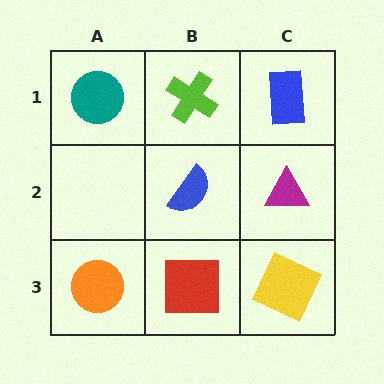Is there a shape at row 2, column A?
No, that cell is empty.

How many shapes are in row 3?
3 shapes.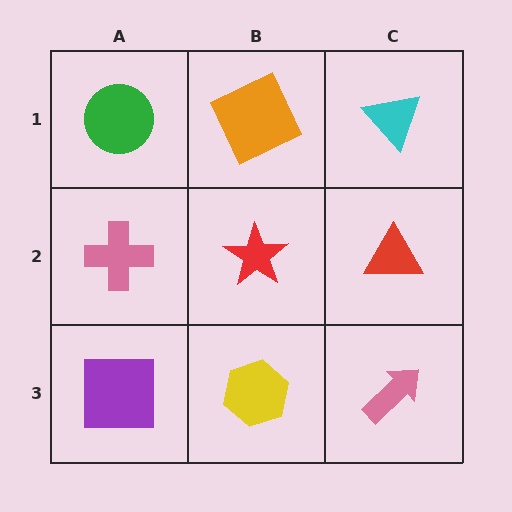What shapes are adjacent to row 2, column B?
An orange square (row 1, column B), a yellow hexagon (row 3, column B), a pink cross (row 2, column A), a red triangle (row 2, column C).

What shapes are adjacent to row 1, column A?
A pink cross (row 2, column A), an orange square (row 1, column B).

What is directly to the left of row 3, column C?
A yellow hexagon.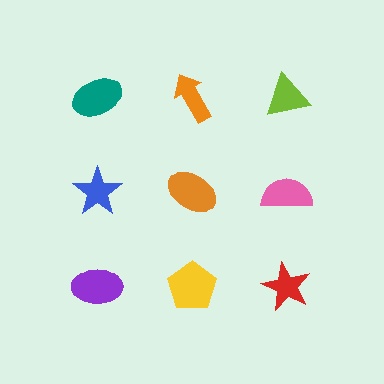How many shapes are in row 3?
3 shapes.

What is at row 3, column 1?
A purple ellipse.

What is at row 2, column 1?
A blue star.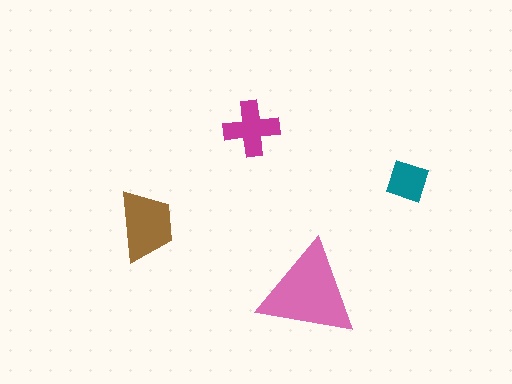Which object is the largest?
The pink triangle.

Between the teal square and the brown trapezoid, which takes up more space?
The brown trapezoid.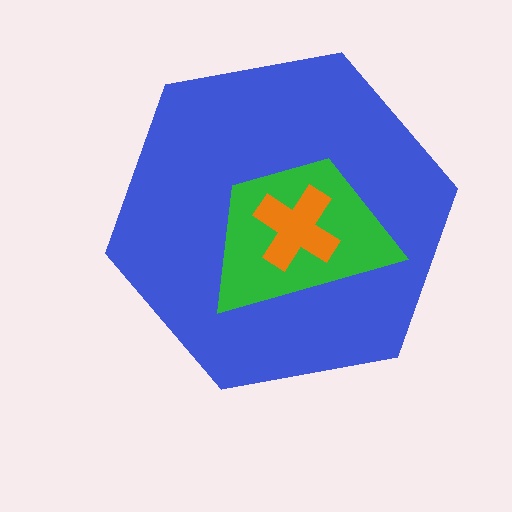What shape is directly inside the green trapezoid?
The orange cross.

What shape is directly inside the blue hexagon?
The green trapezoid.